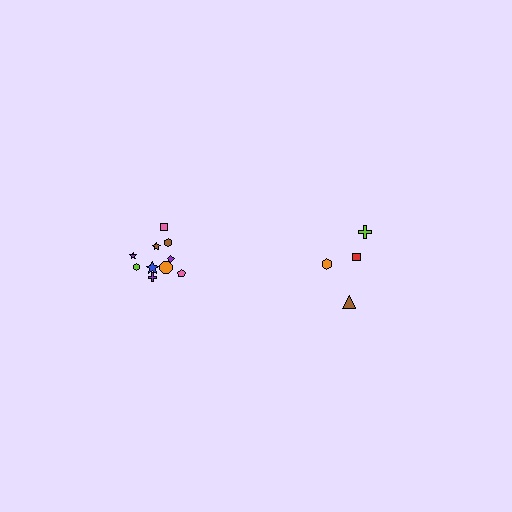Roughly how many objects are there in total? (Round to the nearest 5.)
Roughly 15 objects in total.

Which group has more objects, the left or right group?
The left group.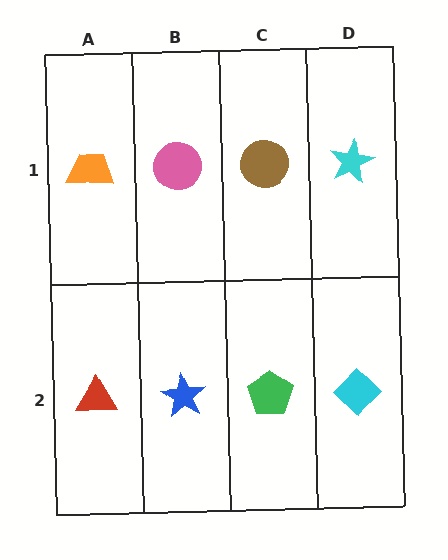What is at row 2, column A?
A red triangle.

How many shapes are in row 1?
4 shapes.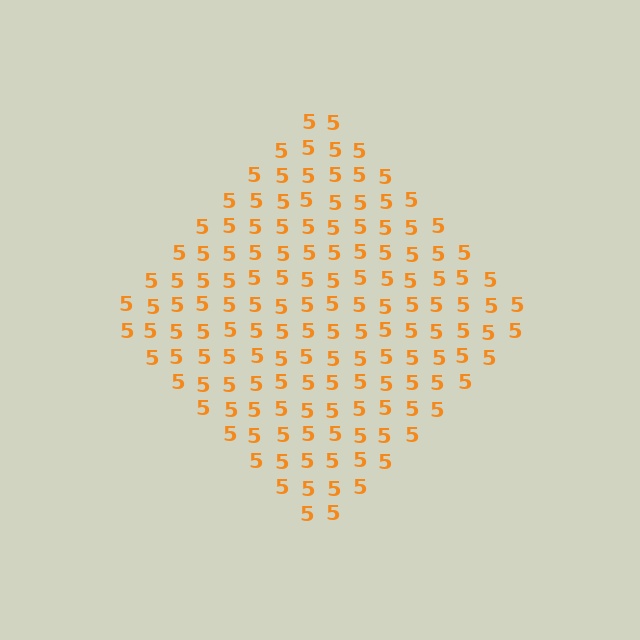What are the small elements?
The small elements are digit 5's.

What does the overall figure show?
The overall figure shows a diamond.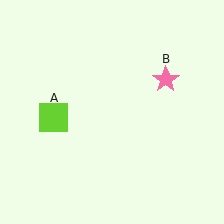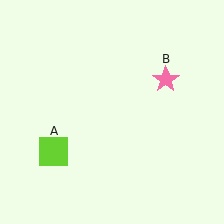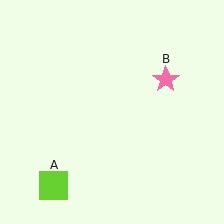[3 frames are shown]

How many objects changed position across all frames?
1 object changed position: lime square (object A).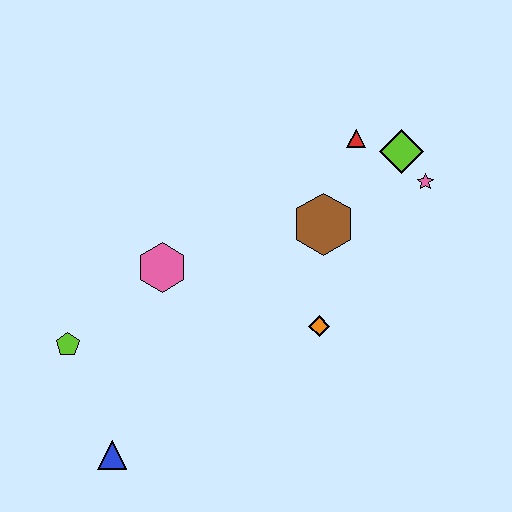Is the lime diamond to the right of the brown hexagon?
Yes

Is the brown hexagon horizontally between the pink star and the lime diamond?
No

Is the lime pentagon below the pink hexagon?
Yes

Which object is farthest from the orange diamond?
The lime pentagon is farthest from the orange diamond.